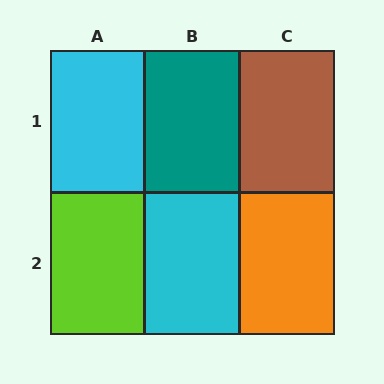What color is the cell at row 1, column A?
Cyan.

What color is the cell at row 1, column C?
Brown.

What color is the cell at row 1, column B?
Teal.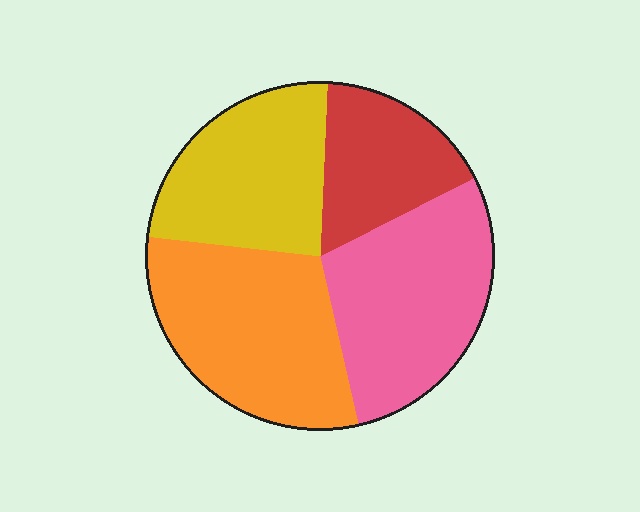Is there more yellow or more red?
Yellow.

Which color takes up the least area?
Red, at roughly 15%.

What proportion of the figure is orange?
Orange covers around 30% of the figure.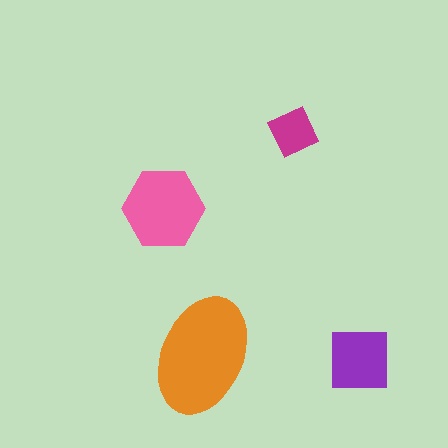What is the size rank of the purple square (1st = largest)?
3rd.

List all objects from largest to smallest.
The orange ellipse, the pink hexagon, the purple square, the magenta square.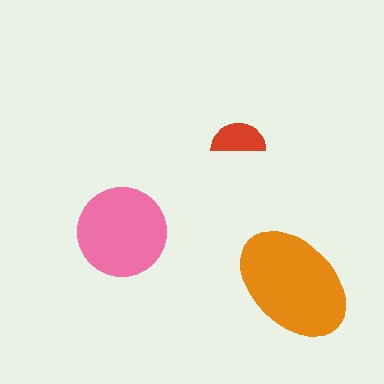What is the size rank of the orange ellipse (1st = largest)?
1st.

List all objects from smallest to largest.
The red semicircle, the pink circle, the orange ellipse.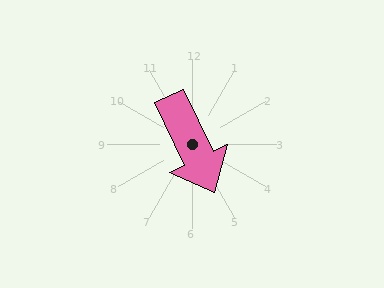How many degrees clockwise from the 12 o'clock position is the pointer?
Approximately 155 degrees.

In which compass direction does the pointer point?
Southeast.